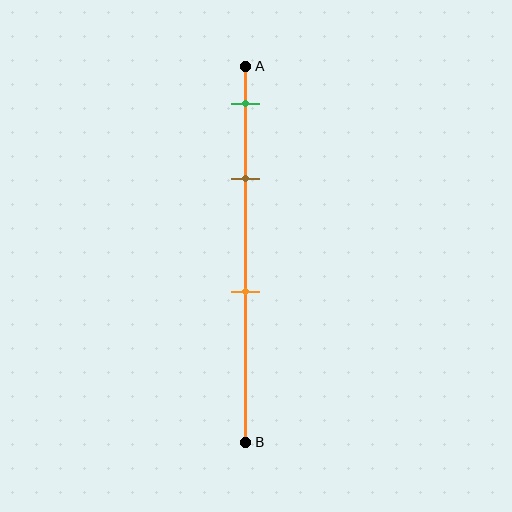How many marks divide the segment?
There are 3 marks dividing the segment.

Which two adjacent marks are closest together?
The green and brown marks are the closest adjacent pair.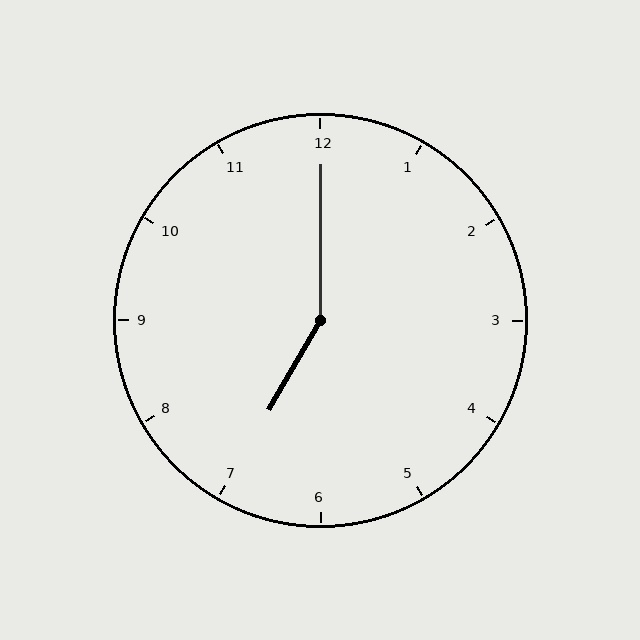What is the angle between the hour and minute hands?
Approximately 150 degrees.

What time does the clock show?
7:00.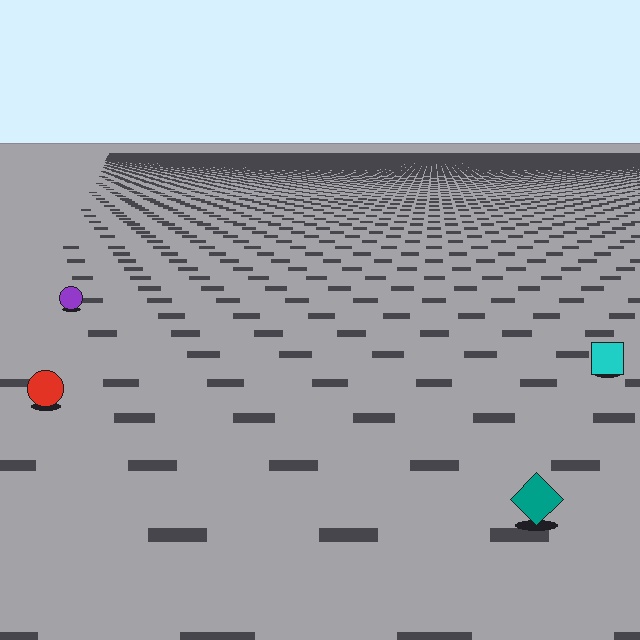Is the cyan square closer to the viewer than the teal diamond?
No. The teal diamond is closer — you can tell from the texture gradient: the ground texture is coarser near it.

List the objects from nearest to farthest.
From nearest to farthest: the teal diamond, the red circle, the cyan square, the purple circle.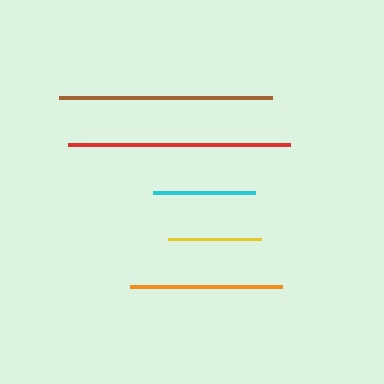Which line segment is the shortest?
The yellow line is the shortest at approximately 94 pixels.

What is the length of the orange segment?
The orange segment is approximately 152 pixels long.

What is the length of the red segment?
The red segment is approximately 222 pixels long.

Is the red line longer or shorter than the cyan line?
The red line is longer than the cyan line.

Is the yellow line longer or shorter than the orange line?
The orange line is longer than the yellow line.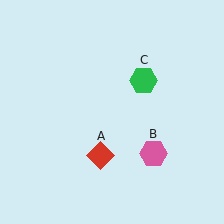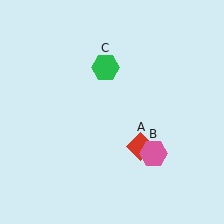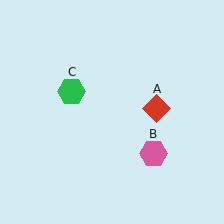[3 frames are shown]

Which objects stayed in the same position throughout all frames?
Pink hexagon (object B) remained stationary.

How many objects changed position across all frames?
2 objects changed position: red diamond (object A), green hexagon (object C).